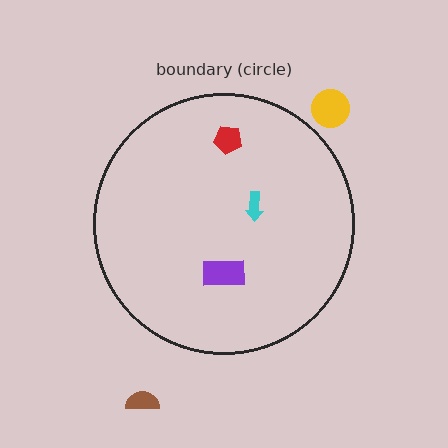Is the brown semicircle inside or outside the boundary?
Outside.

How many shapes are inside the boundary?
3 inside, 2 outside.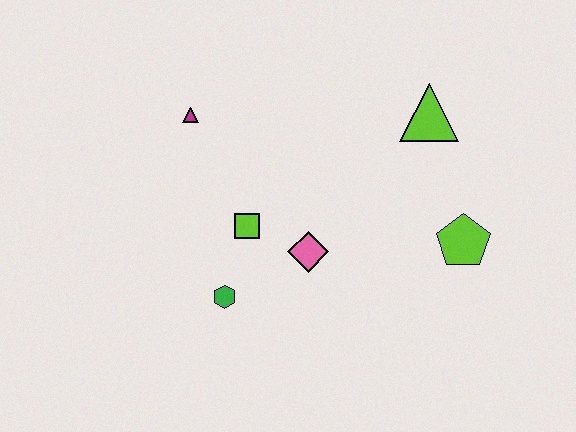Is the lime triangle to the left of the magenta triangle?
No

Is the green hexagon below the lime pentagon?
Yes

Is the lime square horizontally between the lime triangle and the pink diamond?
No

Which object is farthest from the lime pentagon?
The magenta triangle is farthest from the lime pentagon.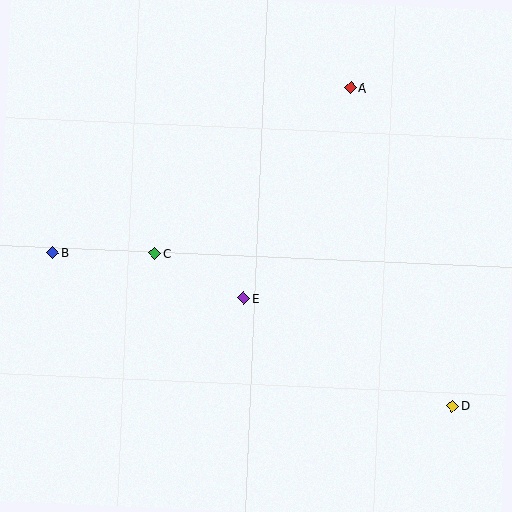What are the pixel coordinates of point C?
Point C is at (155, 253).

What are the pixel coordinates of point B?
Point B is at (53, 252).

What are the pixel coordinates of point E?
Point E is at (244, 298).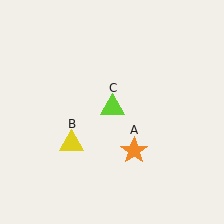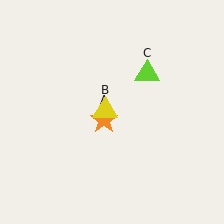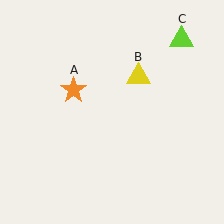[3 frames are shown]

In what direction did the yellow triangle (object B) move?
The yellow triangle (object B) moved up and to the right.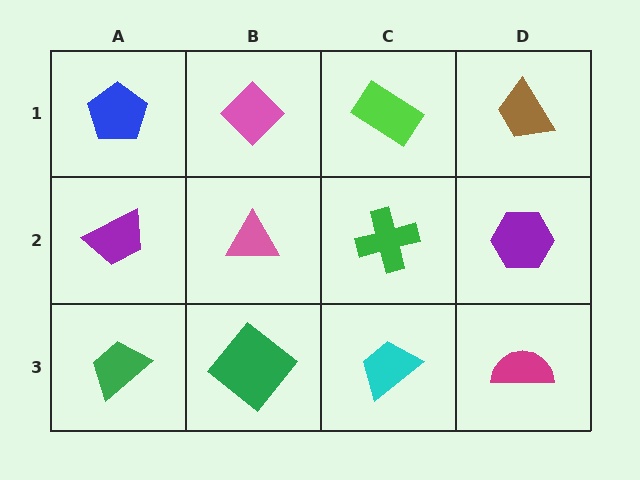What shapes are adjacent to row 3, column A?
A purple trapezoid (row 2, column A), a green diamond (row 3, column B).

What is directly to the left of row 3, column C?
A green diamond.